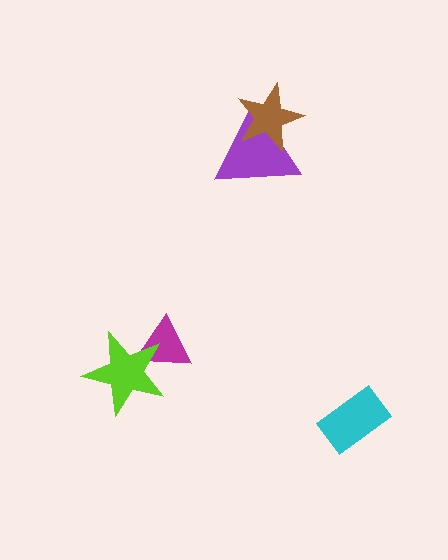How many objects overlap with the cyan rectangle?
0 objects overlap with the cyan rectangle.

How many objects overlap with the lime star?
1 object overlaps with the lime star.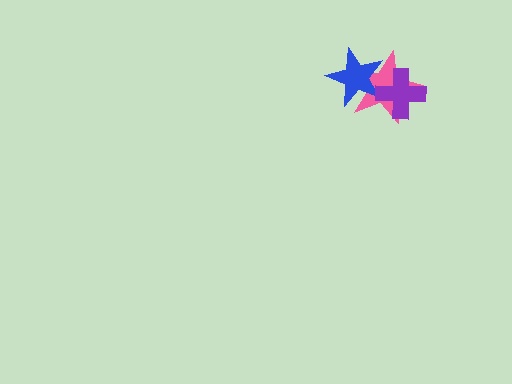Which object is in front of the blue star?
The purple cross is in front of the blue star.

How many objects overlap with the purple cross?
2 objects overlap with the purple cross.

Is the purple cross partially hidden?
No, no other shape covers it.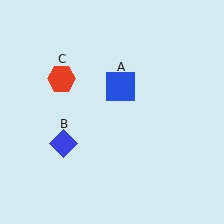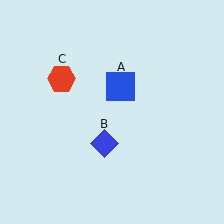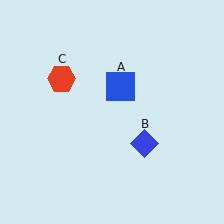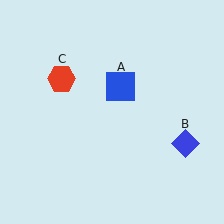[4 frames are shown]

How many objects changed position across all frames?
1 object changed position: blue diamond (object B).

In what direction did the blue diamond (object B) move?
The blue diamond (object B) moved right.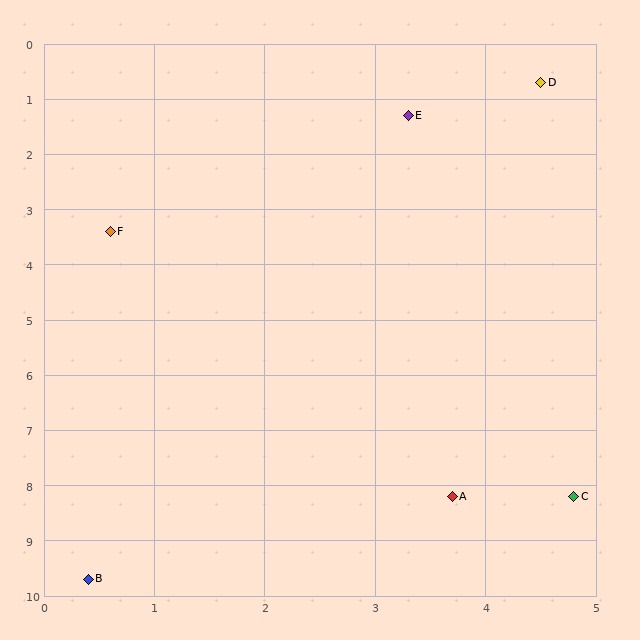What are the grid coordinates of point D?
Point D is at approximately (4.5, 0.7).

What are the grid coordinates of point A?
Point A is at approximately (3.7, 8.2).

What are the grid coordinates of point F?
Point F is at approximately (0.6, 3.4).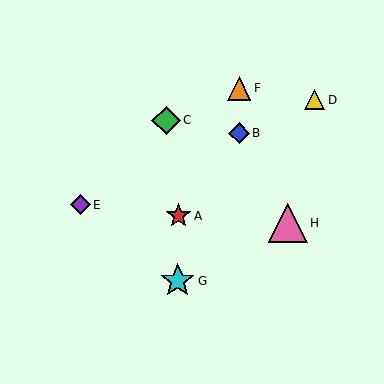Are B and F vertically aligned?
Yes, both are at x≈239.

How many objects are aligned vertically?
2 objects (B, F) are aligned vertically.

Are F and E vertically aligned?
No, F is at x≈239 and E is at x≈80.